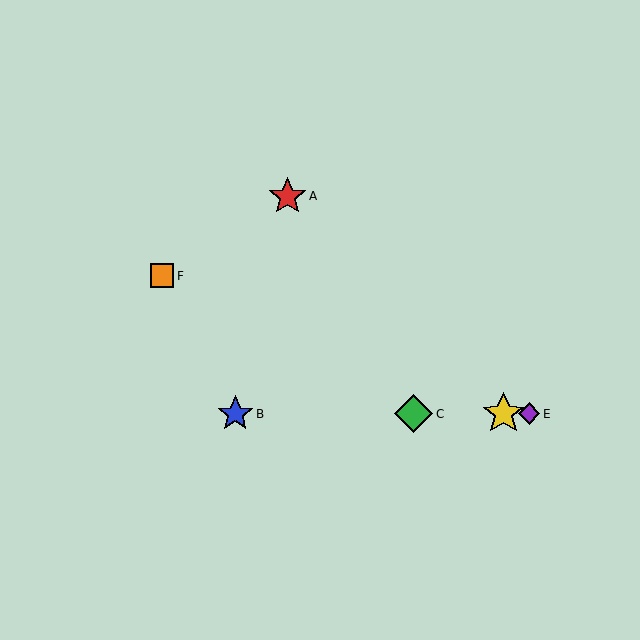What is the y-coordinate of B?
Object B is at y≈414.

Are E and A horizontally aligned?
No, E is at y≈414 and A is at y≈196.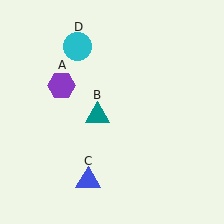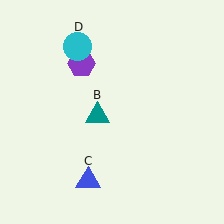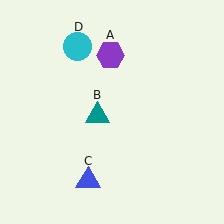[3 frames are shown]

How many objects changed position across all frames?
1 object changed position: purple hexagon (object A).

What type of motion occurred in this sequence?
The purple hexagon (object A) rotated clockwise around the center of the scene.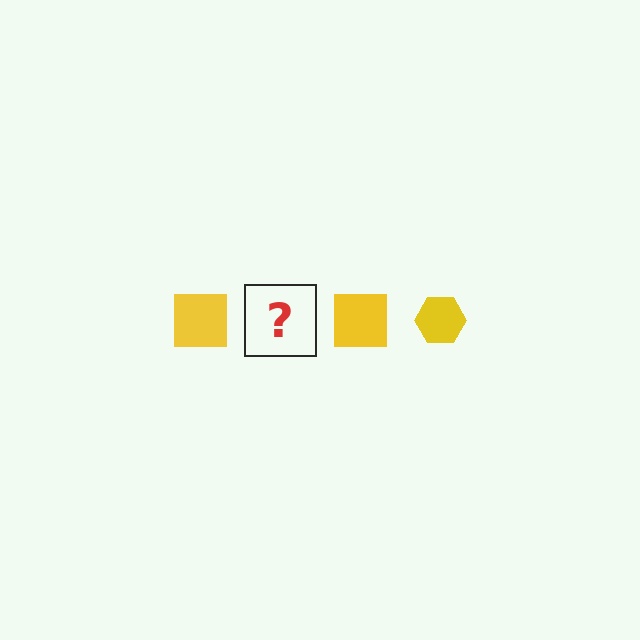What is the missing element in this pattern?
The missing element is a yellow hexagon.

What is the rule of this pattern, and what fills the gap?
The rule is that the pattern cycles through square, hexagon shapes in yellow. The gap should be filled with a yellow hexagon.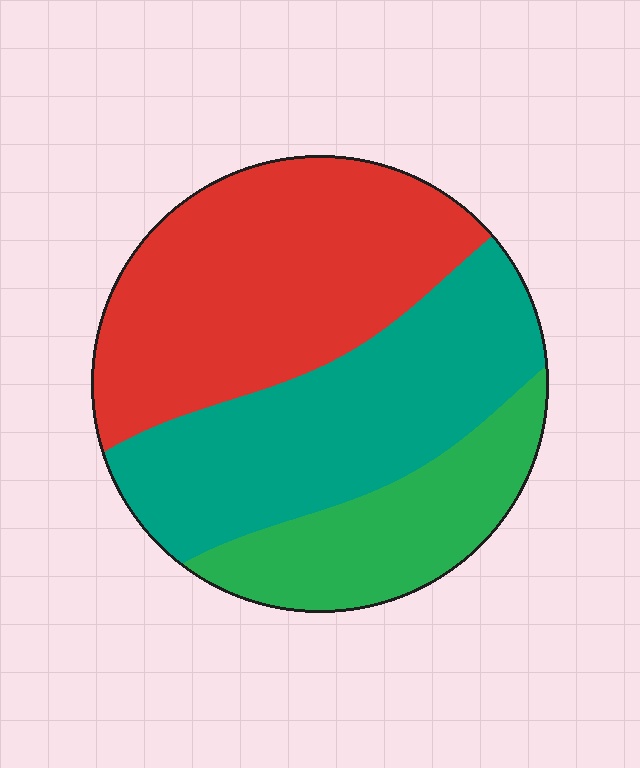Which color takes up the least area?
Green, at roughly 20%.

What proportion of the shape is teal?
Teal takes up about three eighths (3/8) of the shape.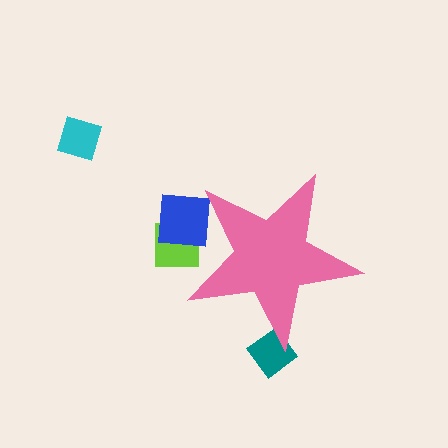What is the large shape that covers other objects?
A pink star.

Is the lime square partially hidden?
Yes, the lime square is partially hidden behind the pink star.